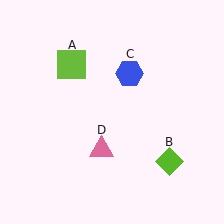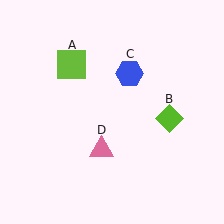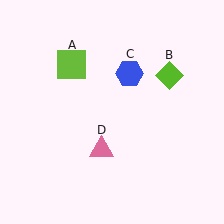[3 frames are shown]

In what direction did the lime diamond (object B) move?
The lime diamond (object B) moved up.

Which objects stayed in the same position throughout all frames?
Lime square (object A) and blue hexagon (object C) and pink triangle (object D) remained stationary.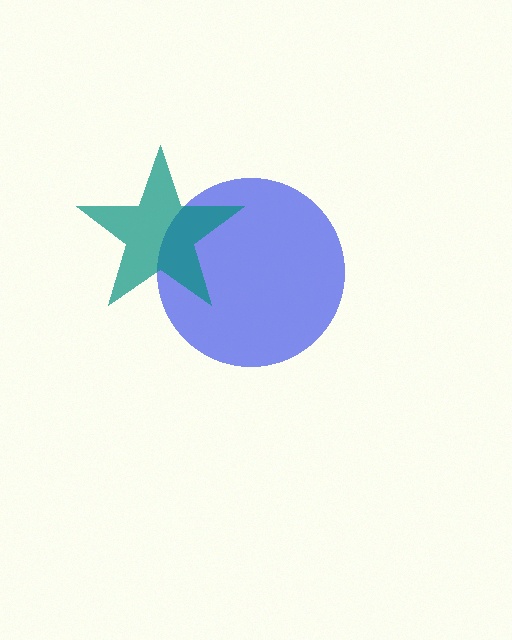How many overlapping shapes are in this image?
There are 2 overlapping shapes in the image.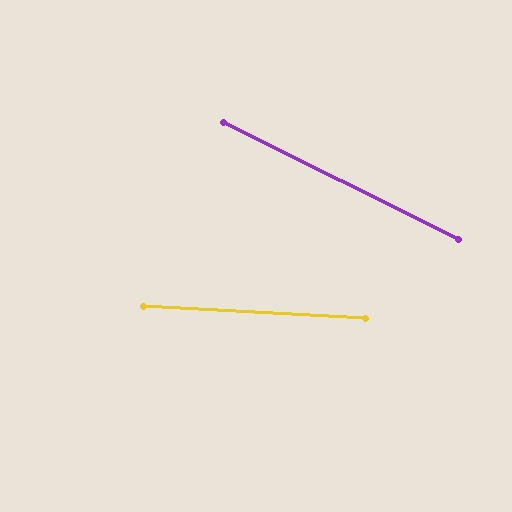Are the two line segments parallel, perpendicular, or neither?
Neither parallel nor perpendicular — they differ by about 23°.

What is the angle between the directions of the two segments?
Approximately 23 degrees.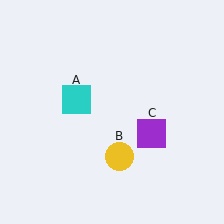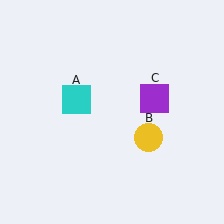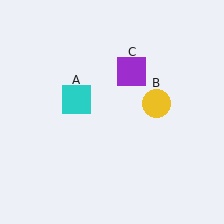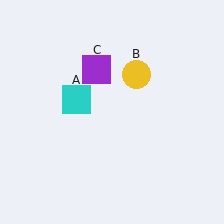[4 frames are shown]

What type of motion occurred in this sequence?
The yellow circle (object B), purple square (object C) rotated counterclockwise around the center of the scene.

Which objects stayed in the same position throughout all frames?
Cyan square (object A) remained stationary.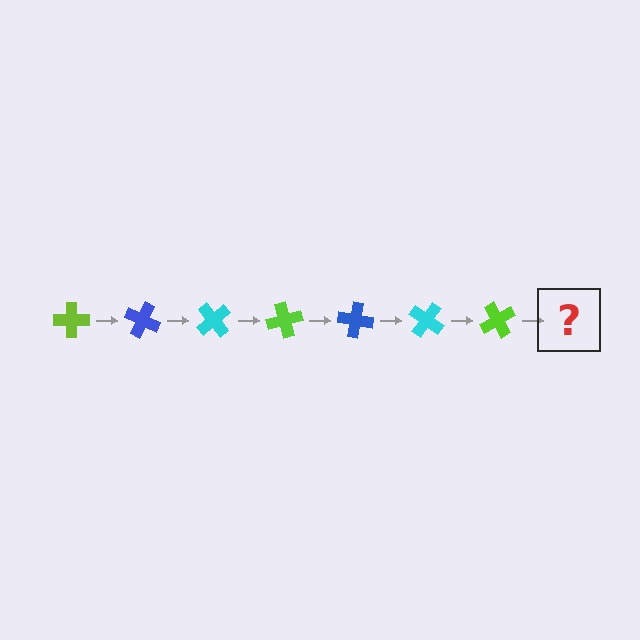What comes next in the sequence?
The next element should be a blue cross, rotated 175 degrees from the start.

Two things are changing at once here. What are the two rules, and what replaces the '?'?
The two rules are that it rotates 25 degrees each step and the color cycles through lime, blue, and cyan. The '?' should be a blue cross, rotated 175 degrees from the start.